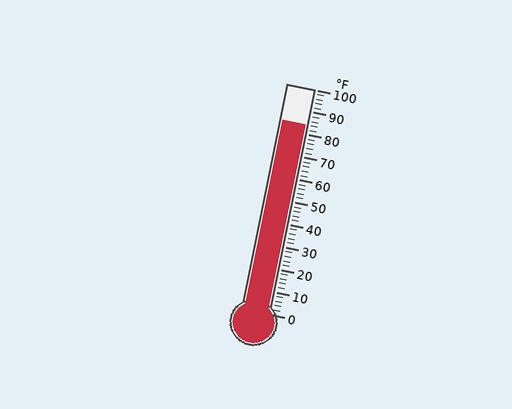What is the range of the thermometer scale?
The thermometer scale ranges from 0°F to 100°F.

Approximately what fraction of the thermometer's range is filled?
The thermometer is filled to approximately 85% of its range.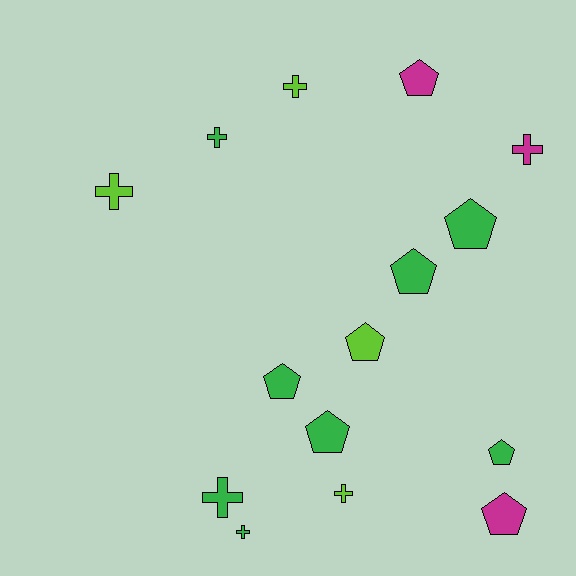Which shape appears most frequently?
Pentagon, with 8 objects.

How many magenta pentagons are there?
There are 2 magenta pentagons.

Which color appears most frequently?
Green, with 8 objects.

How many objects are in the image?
There are 15 objects.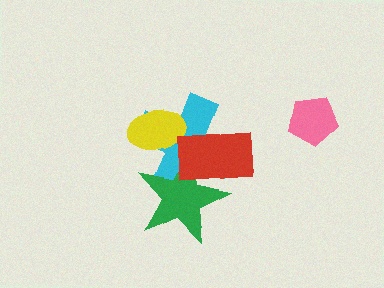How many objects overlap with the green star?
2 objects overlap with the green star.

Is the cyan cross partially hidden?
Yes, it is partially covered by another shape.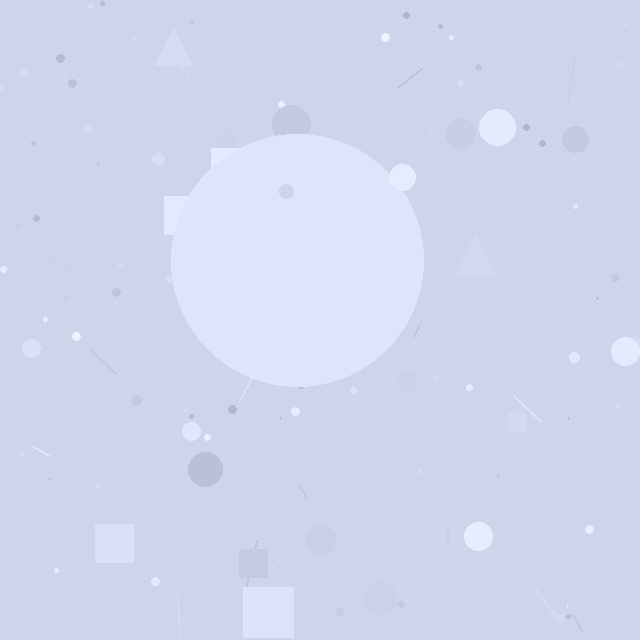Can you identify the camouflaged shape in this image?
The camouflaged shape is a circle.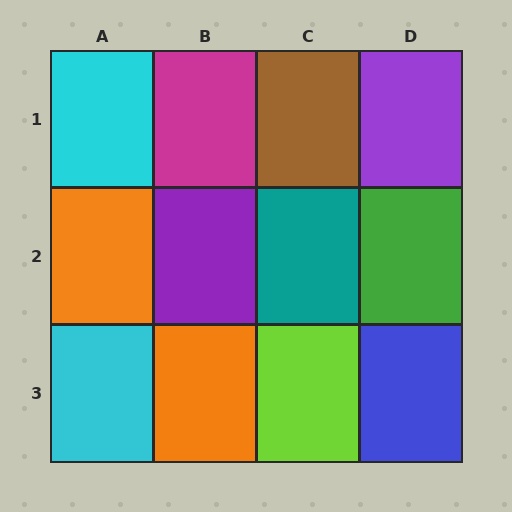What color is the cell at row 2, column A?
Orange.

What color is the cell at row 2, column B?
Purple.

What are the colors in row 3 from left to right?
Cyan, orange, lime, blue.